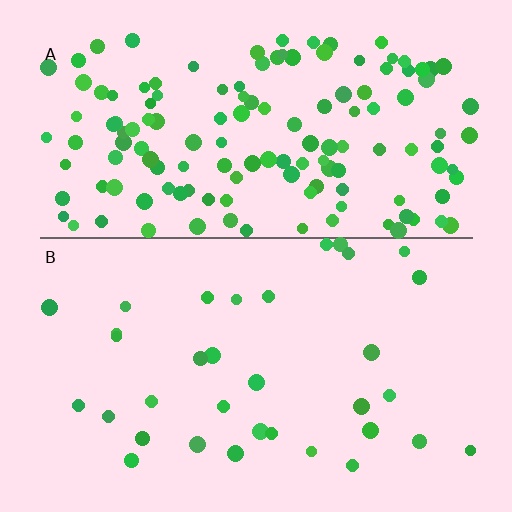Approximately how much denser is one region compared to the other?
Approximately 4.2× — region A over region B.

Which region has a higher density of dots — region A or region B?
A (the top).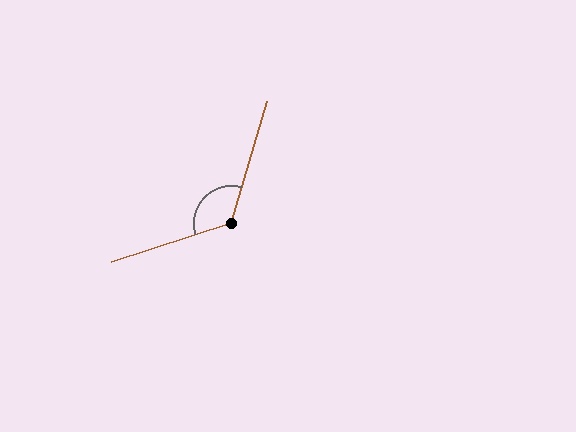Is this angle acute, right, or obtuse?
It is obtuse.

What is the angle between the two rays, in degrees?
Approximately 124 degrees.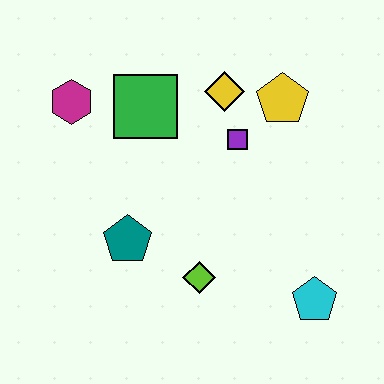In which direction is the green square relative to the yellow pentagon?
The green square is to the left of the yellow pentagon.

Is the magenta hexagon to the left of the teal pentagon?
Yes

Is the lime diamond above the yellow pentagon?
No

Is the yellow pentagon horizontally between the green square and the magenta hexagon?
No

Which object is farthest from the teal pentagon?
The yellow pentagon is farthest from the teal pentagon.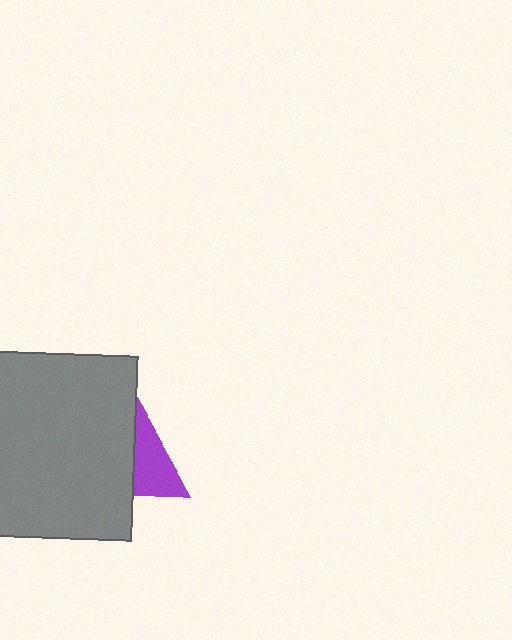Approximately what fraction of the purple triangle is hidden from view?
Roughly 61% of the purple triangle is hidden behind the gray square.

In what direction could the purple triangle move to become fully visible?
The purple triangle could move right. That would shift it out from behind the gray square entirely.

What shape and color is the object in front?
The object in front is a gray square.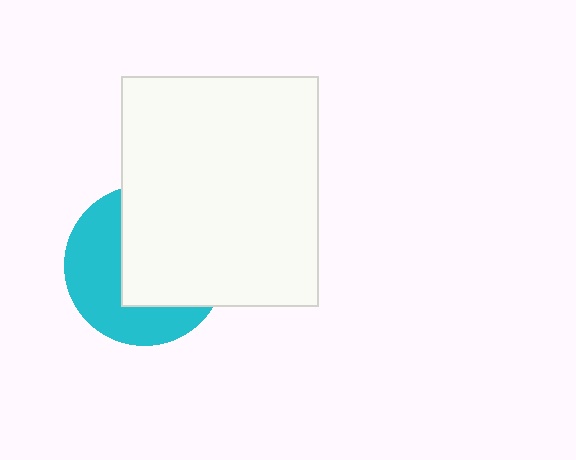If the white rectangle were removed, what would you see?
You would see the complete cyan circle.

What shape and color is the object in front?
The object in front is a white rectangle.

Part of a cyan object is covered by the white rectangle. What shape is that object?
It is a circle.